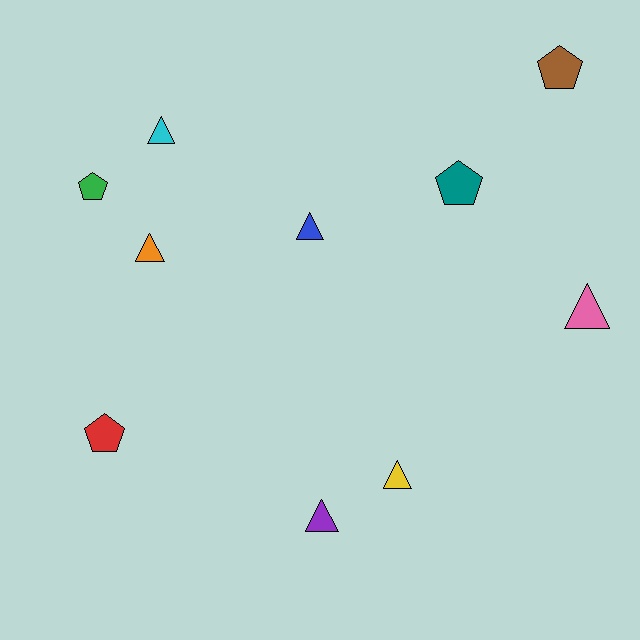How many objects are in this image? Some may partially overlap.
There are 10 objects.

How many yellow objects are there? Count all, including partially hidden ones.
There is 1 yellow object.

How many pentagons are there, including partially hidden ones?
There are 4 pentagons.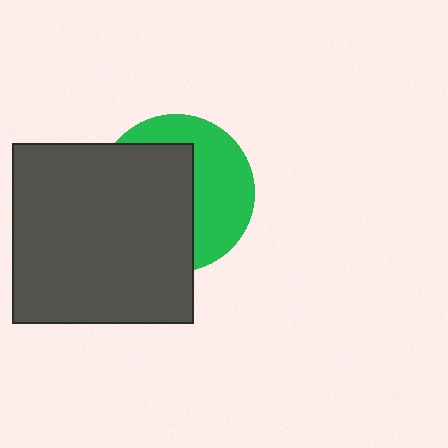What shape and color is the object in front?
The object in front is a dark gray square.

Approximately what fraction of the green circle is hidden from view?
Roughly 55% of the green circle is hidden behind the dark gray square.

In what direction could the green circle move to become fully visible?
The green circle could move right. That would shift it out from behind the dark gray square entirely.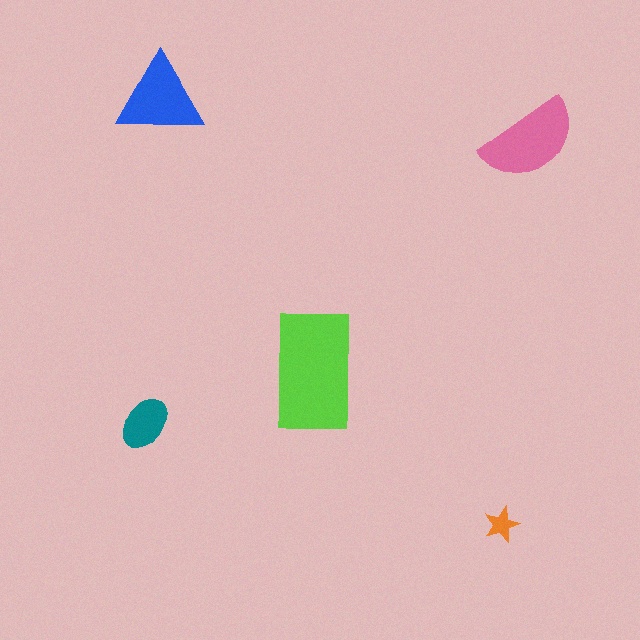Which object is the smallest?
The orange star.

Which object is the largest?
The lime rectangle.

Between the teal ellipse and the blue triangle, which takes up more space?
The blue triangle.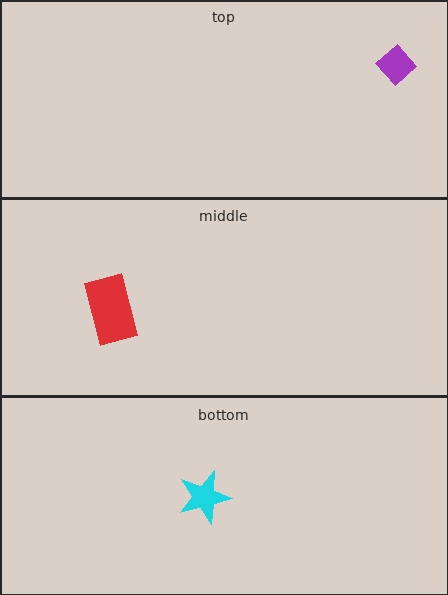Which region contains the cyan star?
The bottom region.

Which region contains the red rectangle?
The middle region.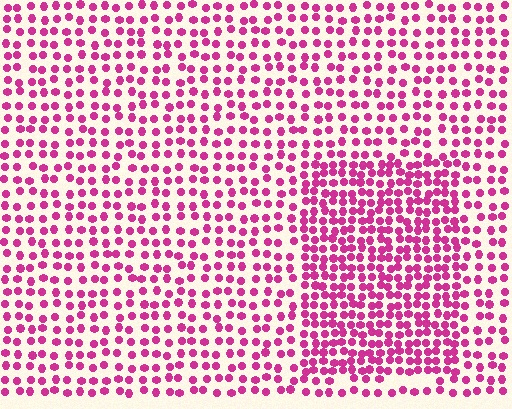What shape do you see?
I see a rectangle.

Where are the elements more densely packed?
The elements are more densely packed inside the rectangle boundary.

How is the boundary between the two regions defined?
The boundary is defined by a change in element density (approximately 1.8x ratio). All elements are the same color, size, and shape.